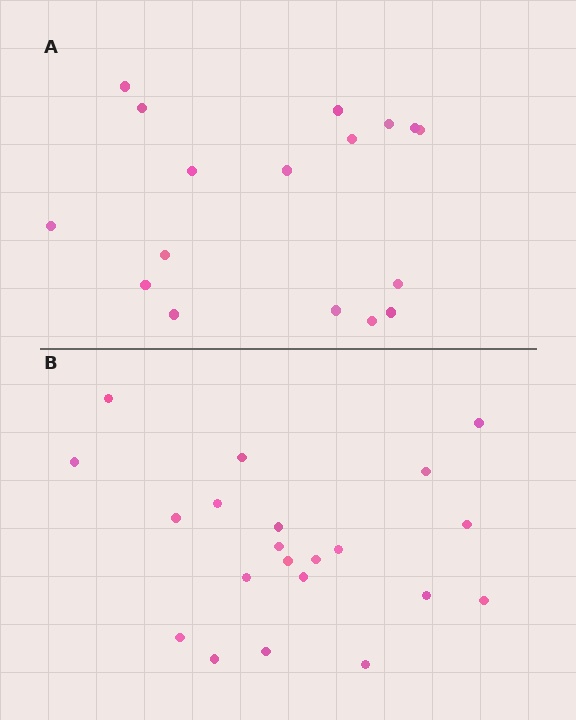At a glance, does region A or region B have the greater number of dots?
Region B (the bottom region) has more dots.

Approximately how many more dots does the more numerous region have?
Region B has about 4 more dots than region A.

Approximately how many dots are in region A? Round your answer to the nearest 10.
About 20 dots. (The exact count is 17, which rounds to 20.)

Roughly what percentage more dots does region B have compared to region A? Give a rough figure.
About 25% more.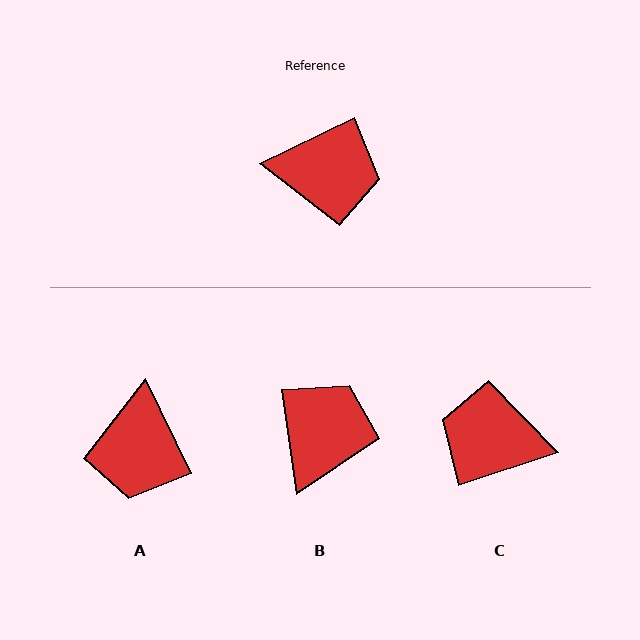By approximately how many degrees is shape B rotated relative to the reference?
Approximately 71 degrees counter-clockwise.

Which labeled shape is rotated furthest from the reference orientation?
C, about 172 degrees away.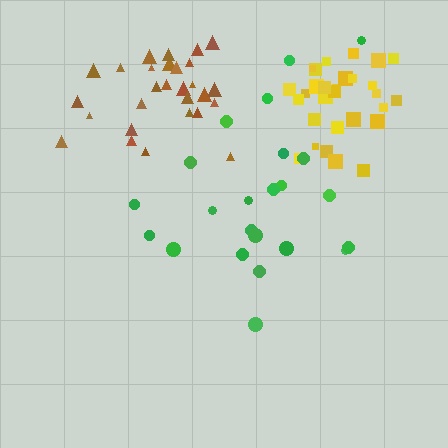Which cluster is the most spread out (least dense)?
Green.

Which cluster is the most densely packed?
Yellow.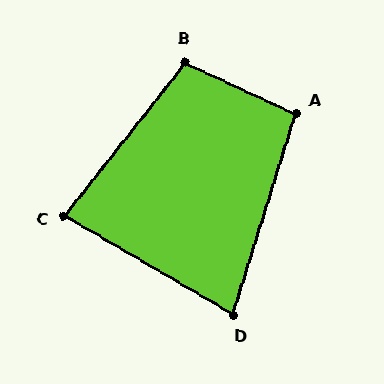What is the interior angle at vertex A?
Approximately 98 degrees (obtuse).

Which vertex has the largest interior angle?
B, at approximately 103 degrees.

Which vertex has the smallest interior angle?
D, at approximately 77 degrees.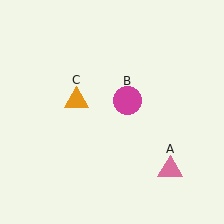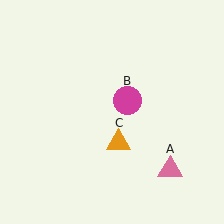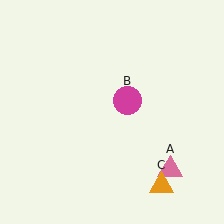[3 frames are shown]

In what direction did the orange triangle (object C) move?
The orange triangle (object C) moved down and to the right.